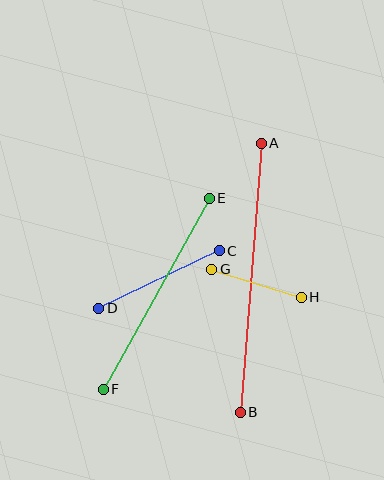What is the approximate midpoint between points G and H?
The midpoint is at approximately (257, 283) pixels.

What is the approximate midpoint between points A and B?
The midpoint is at approximately (251, 278) pixels.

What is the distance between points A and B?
The distance is approximately 270 pixels.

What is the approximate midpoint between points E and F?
The midpoint is at approximately (156, 294) pixels.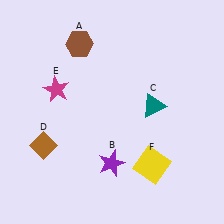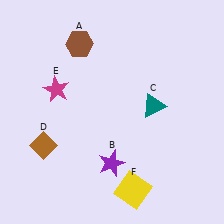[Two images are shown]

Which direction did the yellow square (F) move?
The yellow square (F) moved down.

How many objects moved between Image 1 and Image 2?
1 object moved between the two images.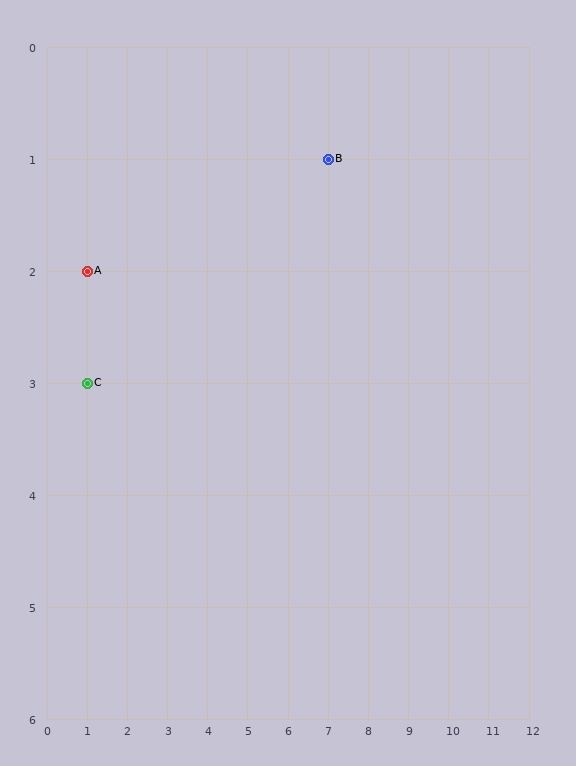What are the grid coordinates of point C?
Point C is at grid coordinates (1, 3).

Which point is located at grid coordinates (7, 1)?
Point B is at (7, 1).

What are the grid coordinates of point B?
Point B is at grid coordinates (7, 1).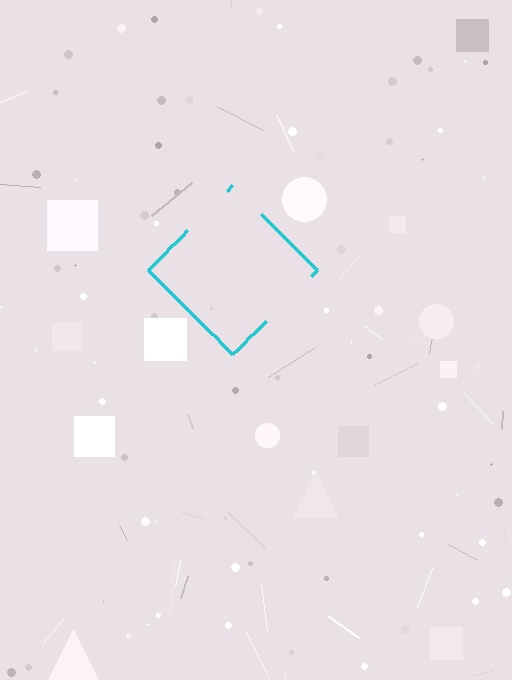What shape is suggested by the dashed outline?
The dashed outline suggests a diamond.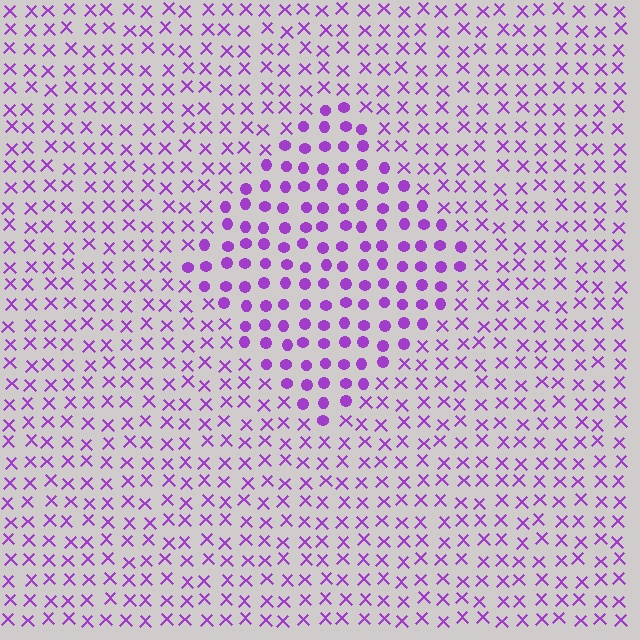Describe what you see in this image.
The image is filled with small purple elements arranged in a uniform grid. A diamond-shaped region contains circles, while the surrounding area contains X marks. The boundary is defined purely by the change in element shape.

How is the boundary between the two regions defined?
The boundary is defined by a change in element shape: circles inside vs. X marks outside. All elements share the same color and spacing.